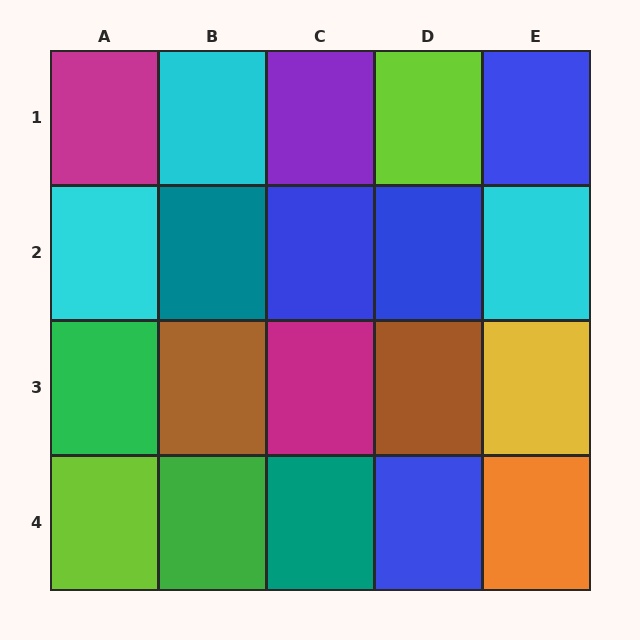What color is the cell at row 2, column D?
Blue.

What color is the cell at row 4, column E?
Orange.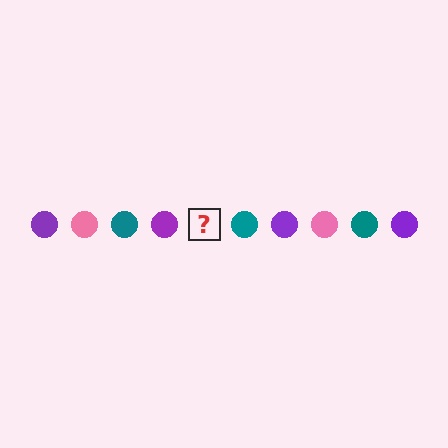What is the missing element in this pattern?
The missing element is a pink circle.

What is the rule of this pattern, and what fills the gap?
The rule is that the pattern cycles through purple, pink, teal circles. The gap should be filled with a pink circle.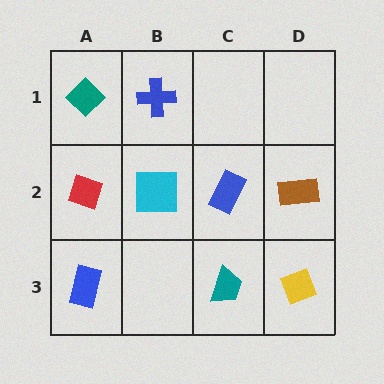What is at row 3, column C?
A teal trapezoid.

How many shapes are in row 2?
4 shapes.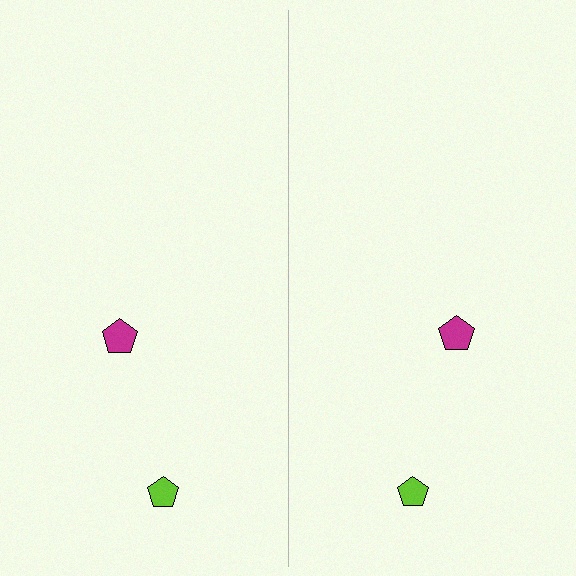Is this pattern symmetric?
Yes, this pattern has bilateral (reflection) symmetry.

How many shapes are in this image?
There are 4 shapes in this image.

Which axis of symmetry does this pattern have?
The pattern has a vertical axis of symmetry running through the center of the image.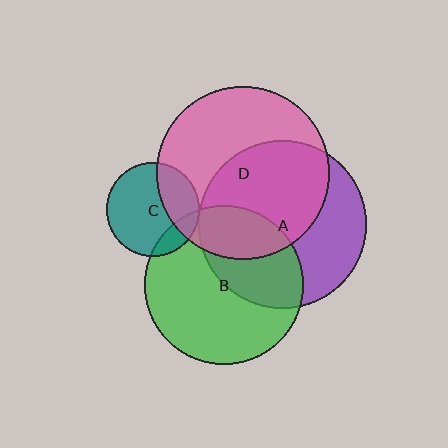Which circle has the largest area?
Circle D (pink).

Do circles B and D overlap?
Yes.